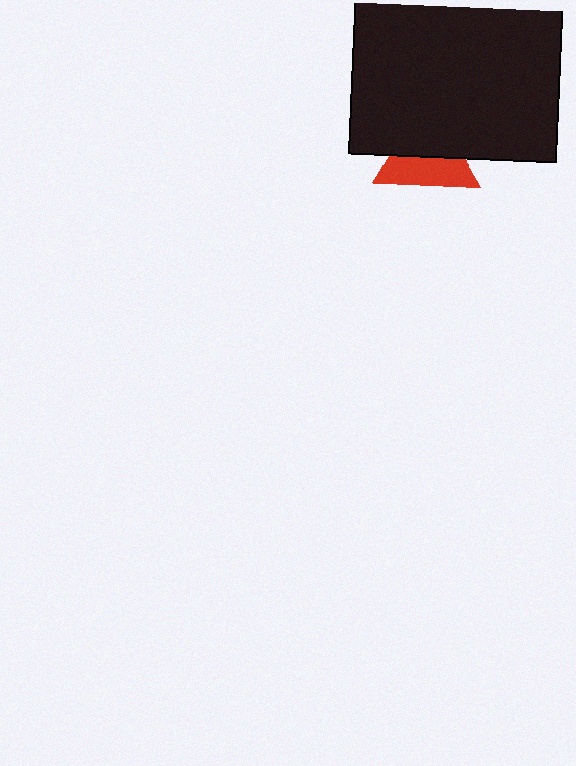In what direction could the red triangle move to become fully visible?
The red triangle could move down. That would shift it out from behind the black rectangle entirely.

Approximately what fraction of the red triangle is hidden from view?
Roughly 49% of the red triangle is hidden behind the black rectangle.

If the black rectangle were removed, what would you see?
You would see the complete red triangle.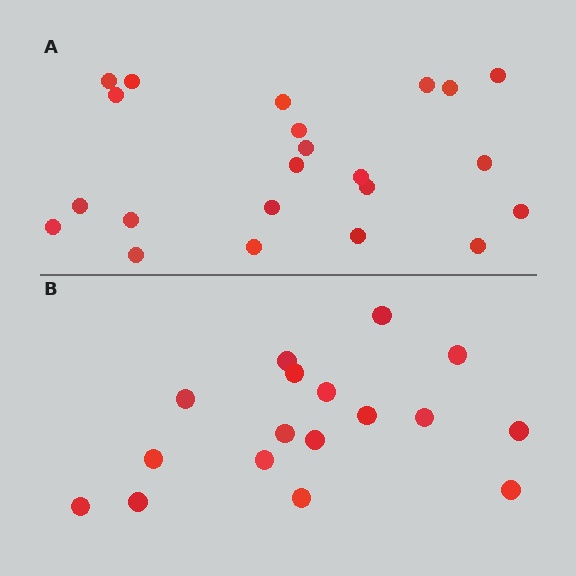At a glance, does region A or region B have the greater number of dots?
Region A (the top region) has more dots.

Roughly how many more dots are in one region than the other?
Region A has about 5 more dots than region B.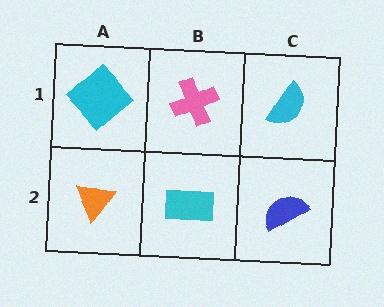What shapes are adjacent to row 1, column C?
A blue semicircle (row 2, column C), a pink cross (row 1, column B).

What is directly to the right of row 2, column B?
A blue semicircle.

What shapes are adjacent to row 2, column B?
A pink cross (row 1, column B), an orange triangle (row 2, column A), a blue semicircle (row 2, column C).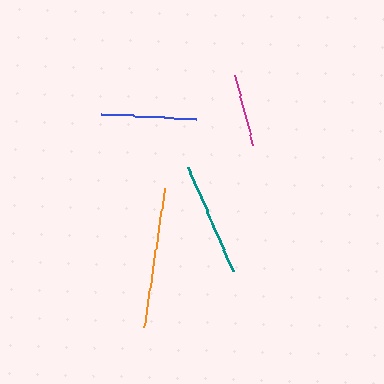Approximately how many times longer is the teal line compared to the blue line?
The teal line is approximately 1.2 times the length of the blue line.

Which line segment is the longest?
The orange line is the longest at approximately 140 pixels.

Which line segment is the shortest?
The magenta line is the shortest at approximately 73 pixels.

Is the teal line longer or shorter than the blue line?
The teal line is longer than the blue line.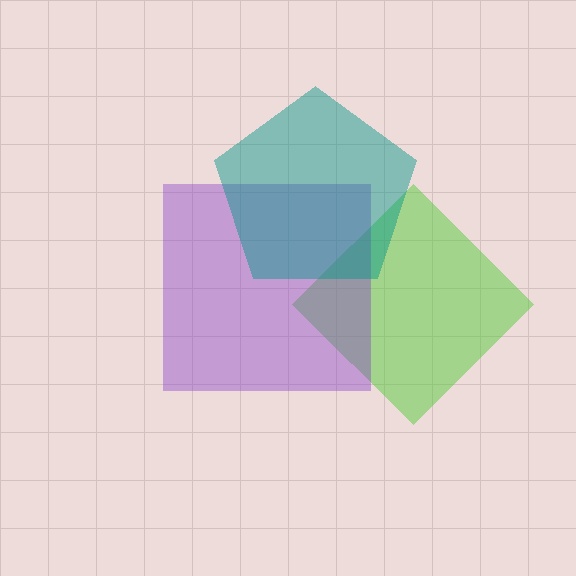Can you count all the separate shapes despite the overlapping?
Yes, there are 3 separate shapes.